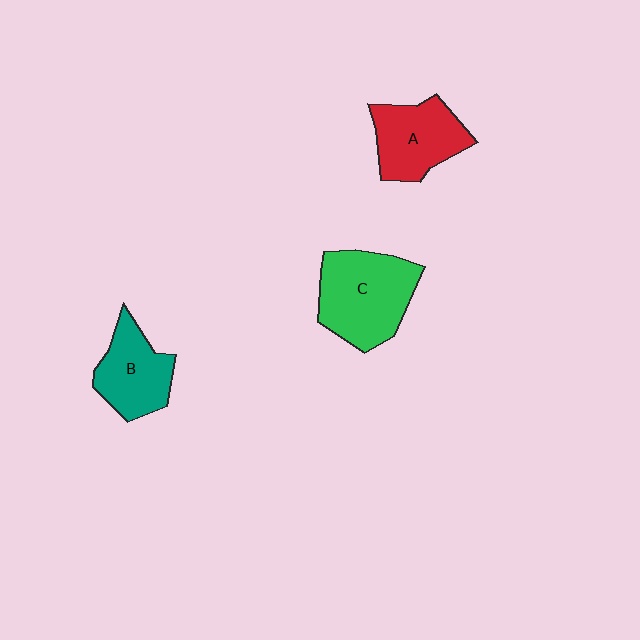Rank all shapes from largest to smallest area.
From largest to smallest: C (green), A (red), B (teal).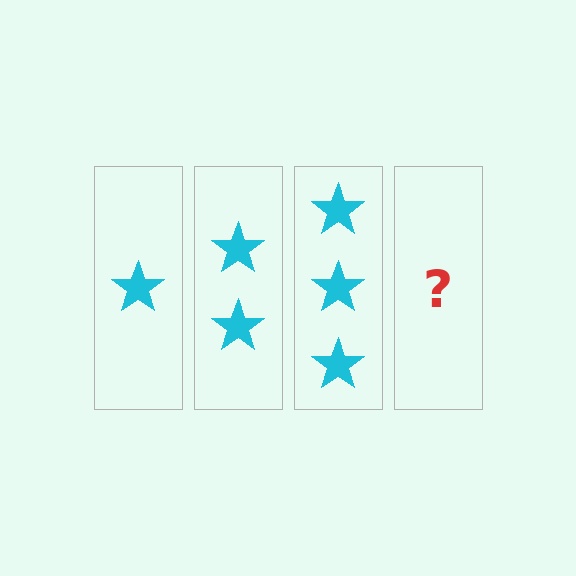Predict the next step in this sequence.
The next step is 4 stars.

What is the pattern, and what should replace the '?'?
The pattern is that each step adds one more star. The '?' should be 4 stars.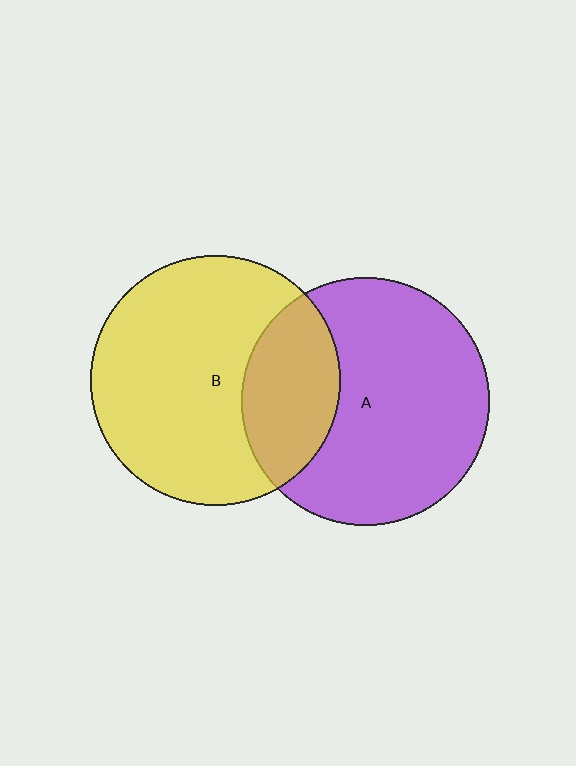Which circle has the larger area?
Circle B (yellow).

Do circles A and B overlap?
Yes.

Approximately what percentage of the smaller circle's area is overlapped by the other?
Approximately 30%.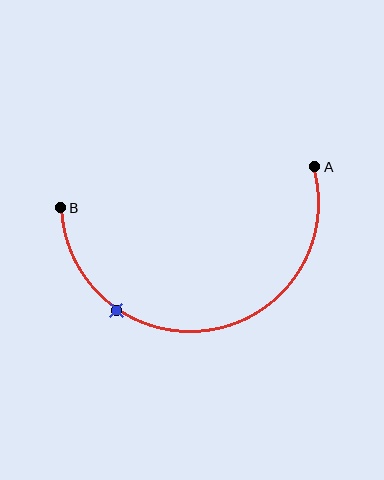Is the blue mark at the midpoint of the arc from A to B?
No. The blue mark lies on the arc but is closer to endpoint B. The arc midpoint would be at the point on the curve equidistant along the arc from both A and B.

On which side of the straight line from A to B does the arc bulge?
The arc bulges below the straight line connecting A and B.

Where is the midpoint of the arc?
The arc midpoint is the point on the curve farthest from the straight line joining A and B. It sits below that line.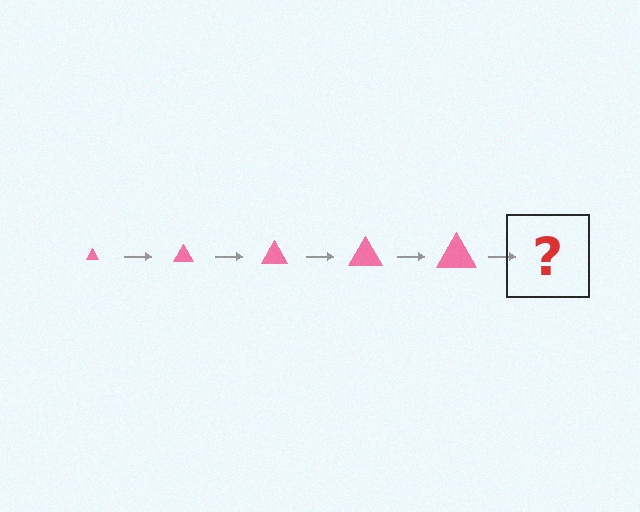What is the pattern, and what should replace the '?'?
The pattern is that the triangle gets progressively larger each step. The '?' should be a pink triangle, larger than the previous one.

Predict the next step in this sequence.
The next step is a pink triangle, larger than the previous one.